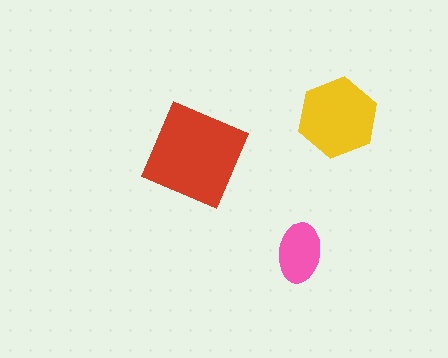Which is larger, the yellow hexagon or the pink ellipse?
The yellow hexagon.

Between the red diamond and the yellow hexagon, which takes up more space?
The red diamond.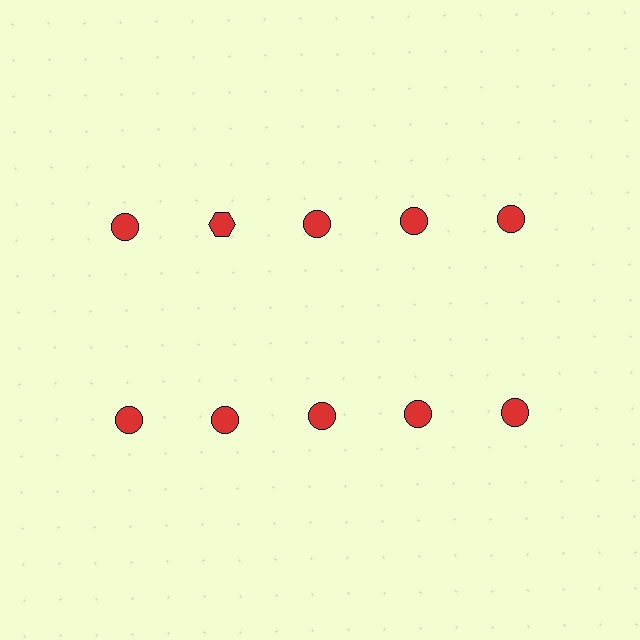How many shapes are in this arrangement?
There are 10 shapes arranged in a grid pattern.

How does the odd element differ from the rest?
It has a different shape: hexagon instead of circle.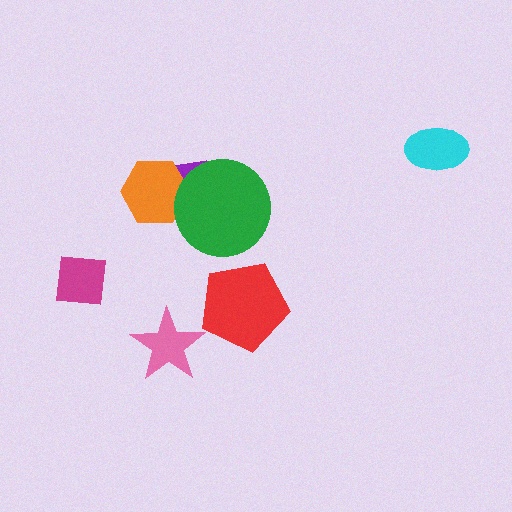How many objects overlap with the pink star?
0 objects overlap with the pink star.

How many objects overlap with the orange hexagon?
2 objects overlap with the orange hexagon.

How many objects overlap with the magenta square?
0 objects overlap with the magenta square.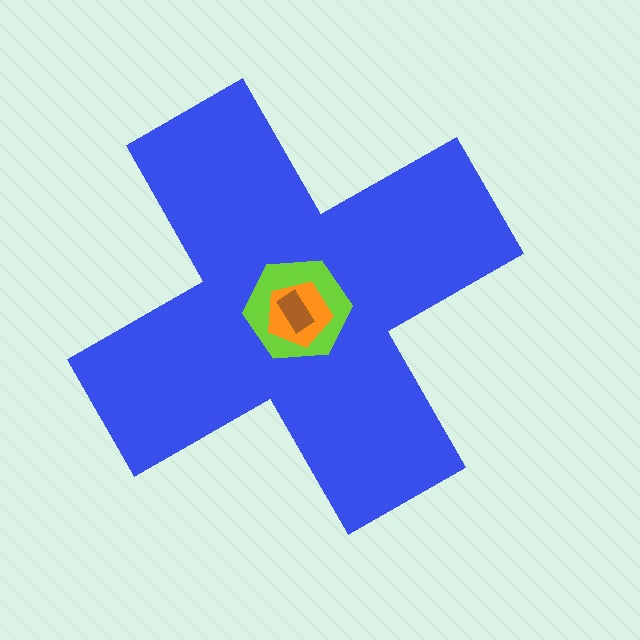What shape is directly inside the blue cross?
The lime hexagon.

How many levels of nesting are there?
4.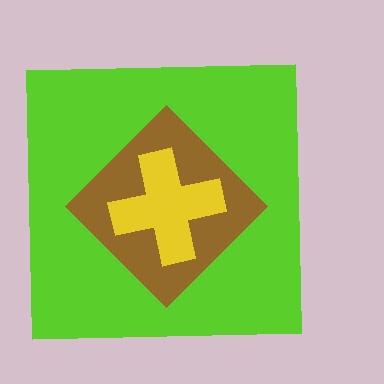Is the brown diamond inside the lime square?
Yes.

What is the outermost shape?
The lime square.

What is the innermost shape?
The yellow cross.